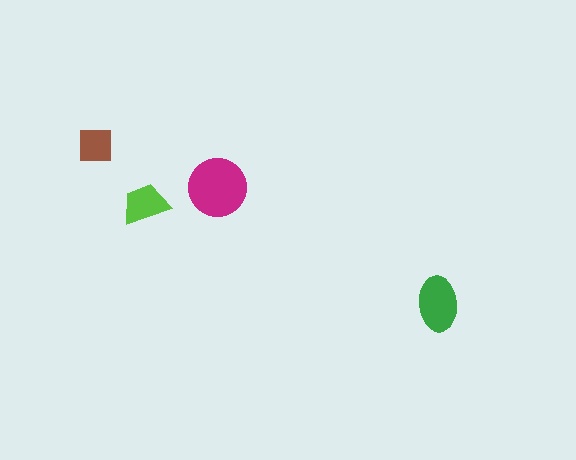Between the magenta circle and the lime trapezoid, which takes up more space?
The magenta circle.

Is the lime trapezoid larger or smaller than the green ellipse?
Smaller.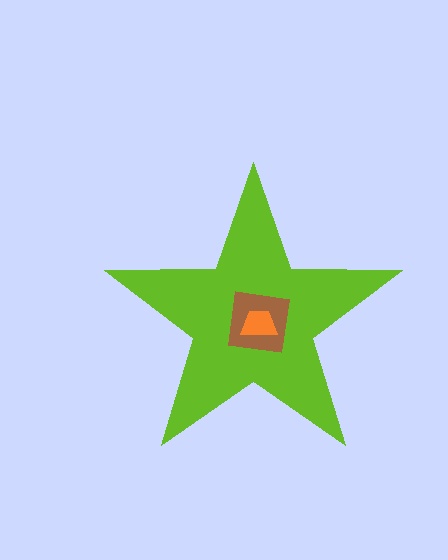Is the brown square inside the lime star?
Yes.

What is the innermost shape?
The orange trapezoid.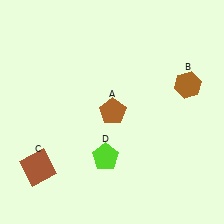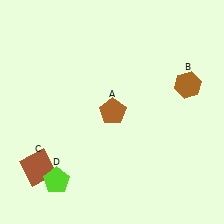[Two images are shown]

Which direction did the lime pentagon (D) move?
The lime pentagon (D) moved left.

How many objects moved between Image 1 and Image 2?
1 object moved between the two images.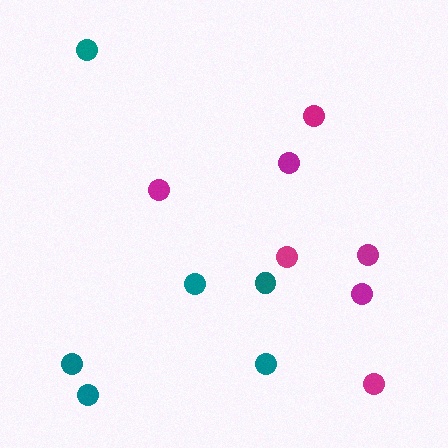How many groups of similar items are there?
There are 2 groups: one group of teal circles (6) and one group of magenta circles (7).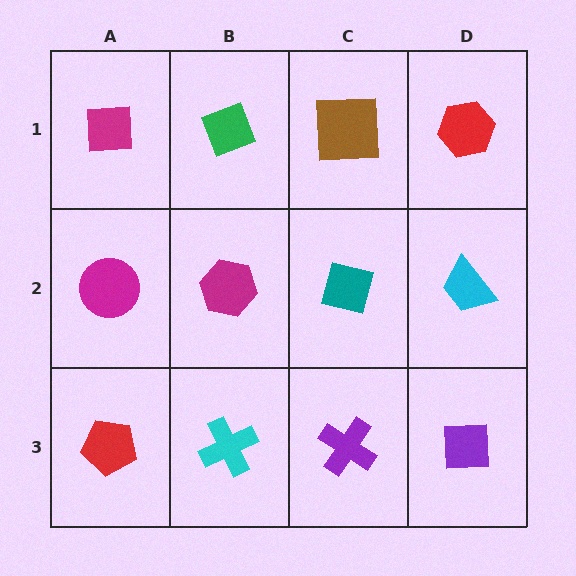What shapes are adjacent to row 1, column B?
A magenta hexagon (row 2, column B), a magenta square (row 1, column A), a brown square (row 1, column C).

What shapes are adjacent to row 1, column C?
A teal square (row 2, column C), a green diamond (row 1, column B), a red hexagon (row 1, column D).